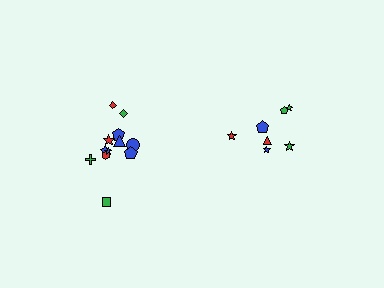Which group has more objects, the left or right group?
The left group.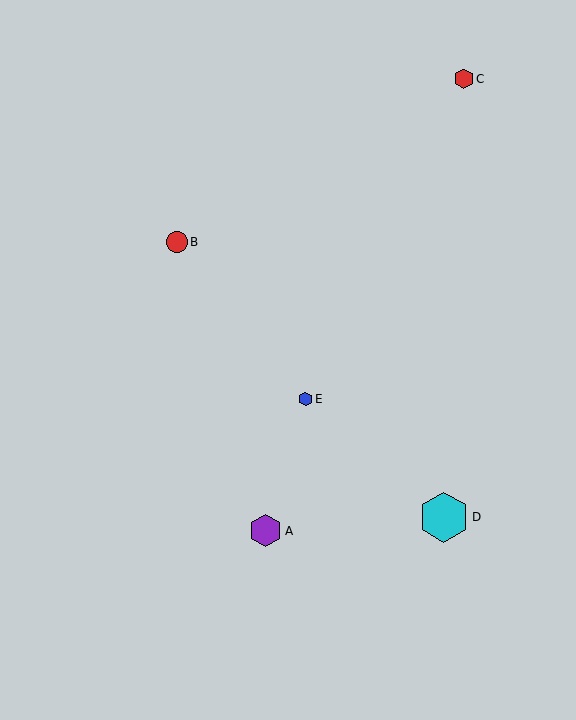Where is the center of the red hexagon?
The center of the red hexagon is at (464, 79).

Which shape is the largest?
The cyan hexagon (labeled D) is the largest.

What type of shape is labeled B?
Shape B is a red circle.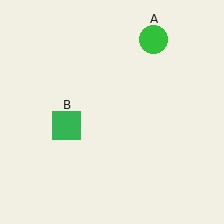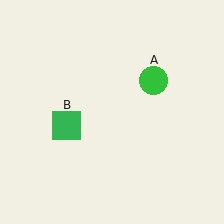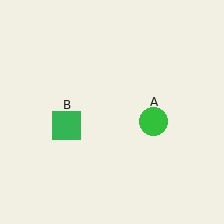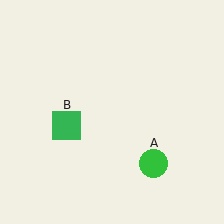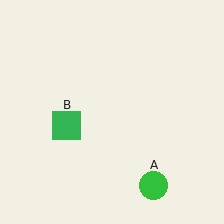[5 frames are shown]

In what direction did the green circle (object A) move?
The green circle (object A) moved down.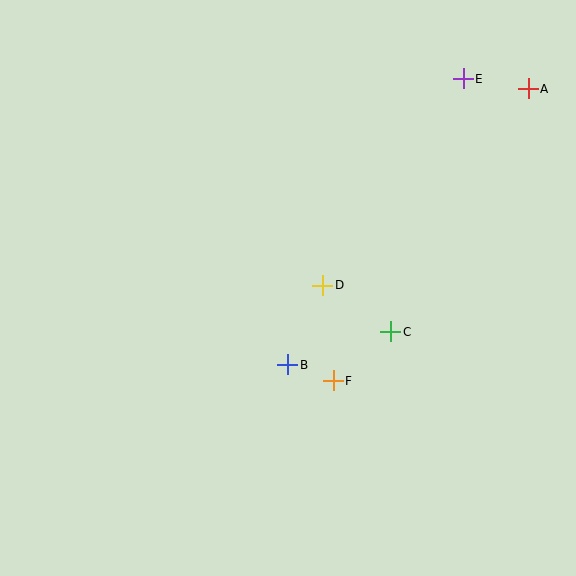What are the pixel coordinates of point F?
Point F is at (333, 381).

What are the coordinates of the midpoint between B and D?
The midpoint between B and D is at (305, 325).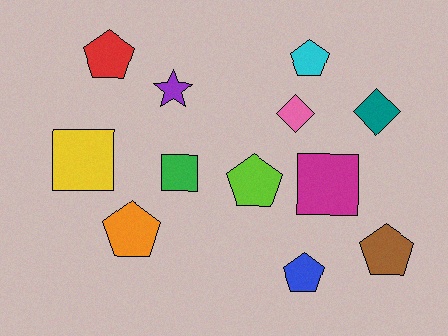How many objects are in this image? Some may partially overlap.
There are 12 objects.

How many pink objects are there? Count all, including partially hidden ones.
There is 1 pink object.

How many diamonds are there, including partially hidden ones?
There are 2 diamonds.